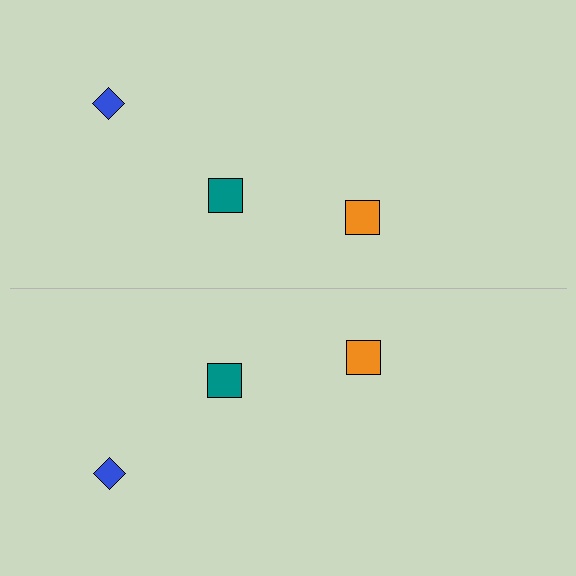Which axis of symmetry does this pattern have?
The pattern has a horizontal axis of symmetry running through the center of the image.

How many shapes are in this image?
There are 6 shapes in this image.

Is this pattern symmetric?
Yes, this pattern has bilateral (reflection) symmetry.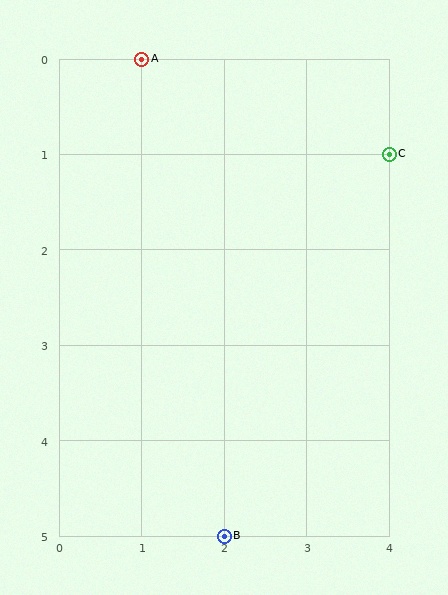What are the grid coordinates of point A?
Point A is at grid coordinates (1, 0).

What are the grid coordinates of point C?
Point C is at grid coordinates (4, 1).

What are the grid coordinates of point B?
Point B is at grid coordinates (2, 5).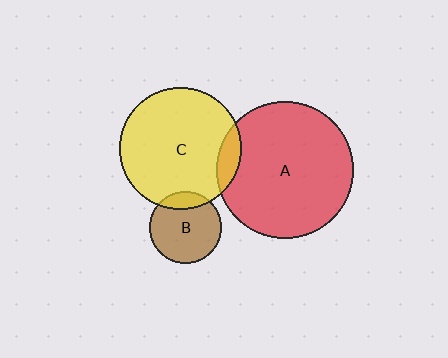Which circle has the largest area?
Circle A (red).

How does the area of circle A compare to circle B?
Approximately 3.6 times.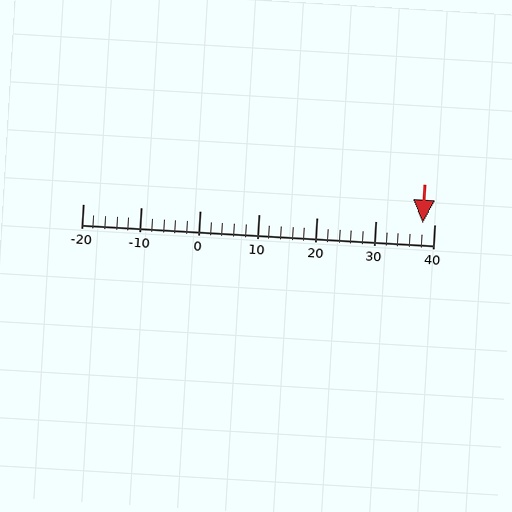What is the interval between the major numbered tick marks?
The major tick marks are spaced 10 units apart.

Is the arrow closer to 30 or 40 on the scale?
The arrow is closer to 40.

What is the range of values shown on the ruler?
The ruler shows values from -20 to 40.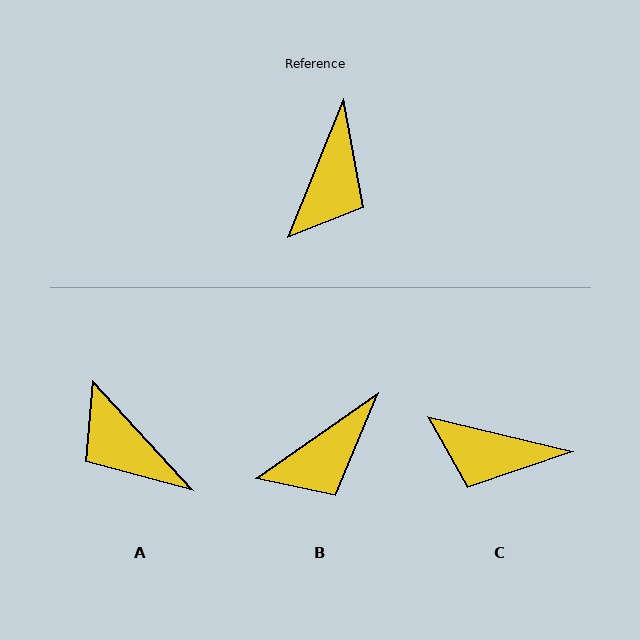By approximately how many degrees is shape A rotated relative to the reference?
Approximately 116 degrees clockwise.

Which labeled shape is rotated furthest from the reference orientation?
A, about 116 degrees away.